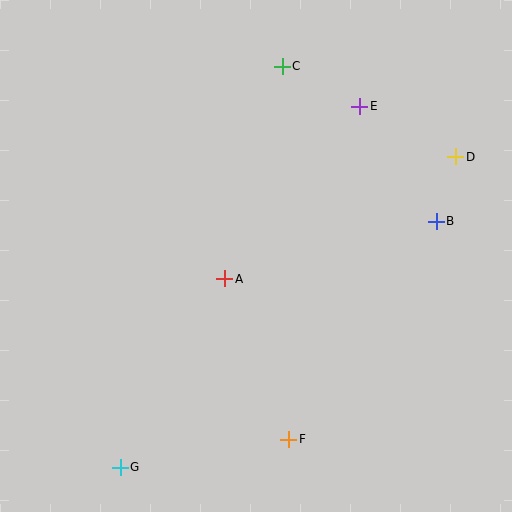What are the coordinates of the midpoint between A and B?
The midpoint between A and B is at (331, 250).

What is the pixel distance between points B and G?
The distance between B and G is 400 pixels.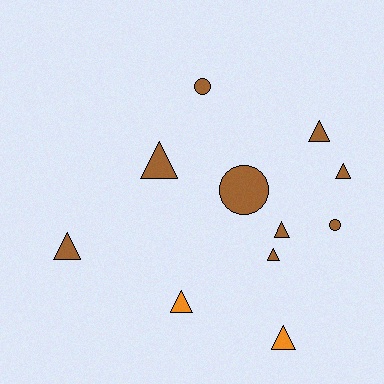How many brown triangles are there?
There are 6 brown triangles.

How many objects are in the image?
There are 11 objects.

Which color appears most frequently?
Brown, with 9 objects.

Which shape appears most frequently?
Triangle, with 8 objects.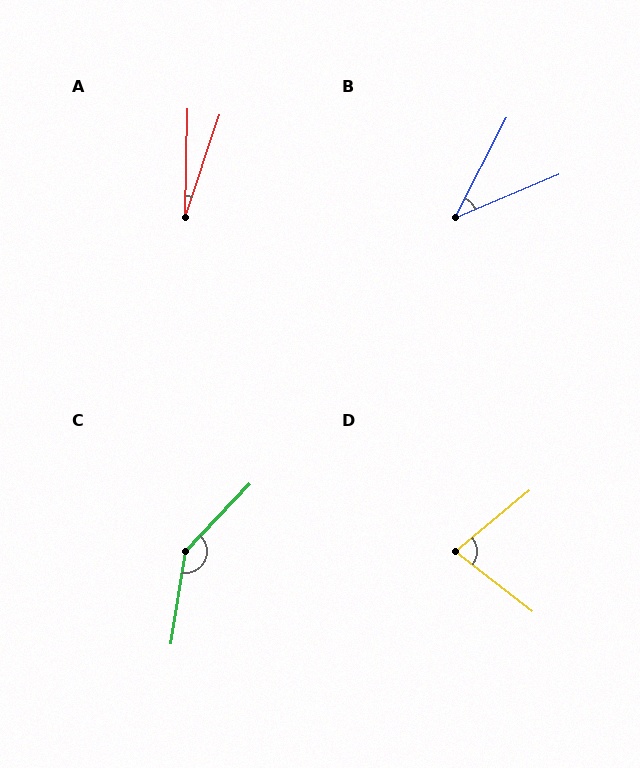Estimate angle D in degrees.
Approximately 77 degrees.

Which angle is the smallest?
A, at approximately 17 degrees.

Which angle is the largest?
C, at approximately 145 degrees.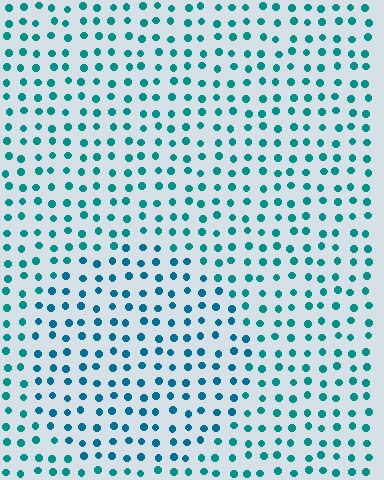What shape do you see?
I see a circle.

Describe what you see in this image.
The image is filled with small teal elements in a uniform arrangement. A circle-shaped region is visible where the elements are tinted to a slightly different hue, forming a subtle color boundary.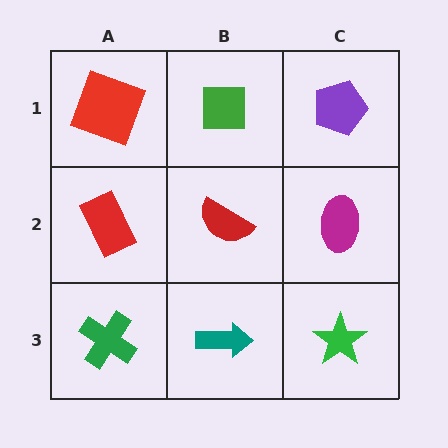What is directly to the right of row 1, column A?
A green square.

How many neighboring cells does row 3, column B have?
3.